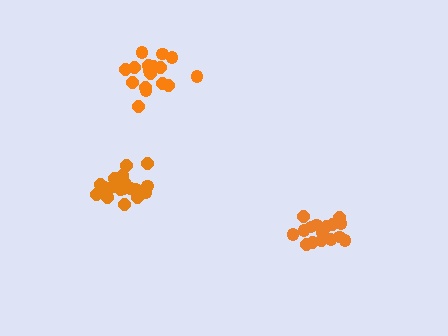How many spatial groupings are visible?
There are 3 spatial groupings.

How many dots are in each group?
Group 1: 16 dots, Group 2: 20 dots, Group 3: 17 dots (53 total).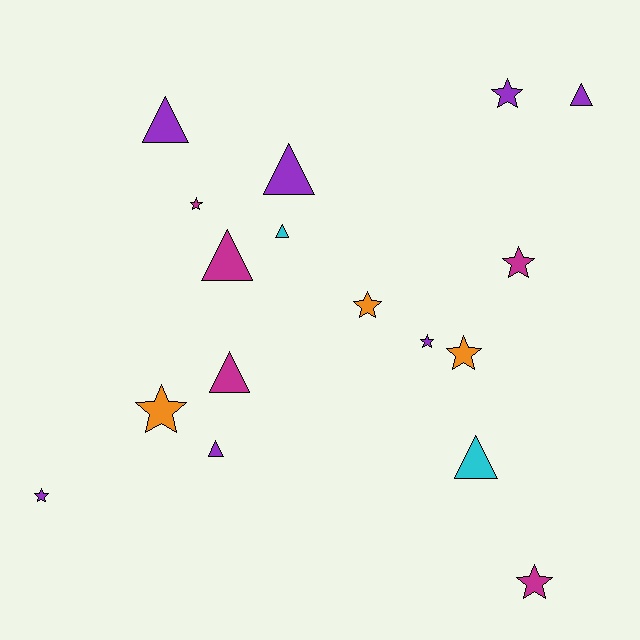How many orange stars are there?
There are 3 orange stars.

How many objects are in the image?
There are 17 objects.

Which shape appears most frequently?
Star, with 9 objects.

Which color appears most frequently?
Purple, with 7 objects.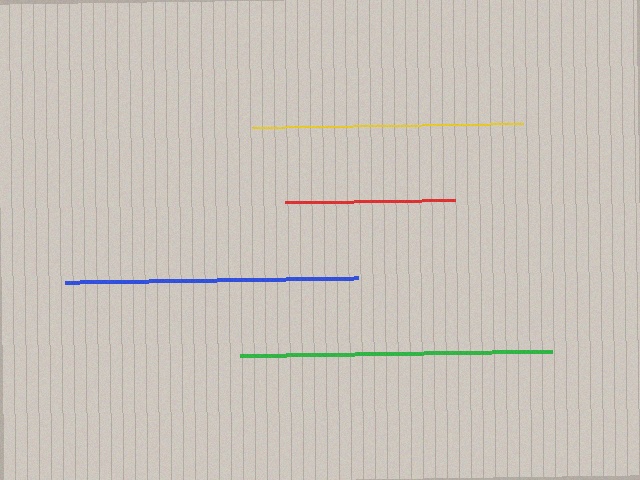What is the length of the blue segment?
The blue segment is approximately 293 pixels long.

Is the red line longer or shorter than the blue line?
The blue line is longer than the red line.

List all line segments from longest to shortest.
From longest to shortest: green, blue, yellow, red.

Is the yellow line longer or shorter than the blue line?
The blue line is longer than the yellow line.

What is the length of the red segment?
The red segment is approximately 170 pixels long.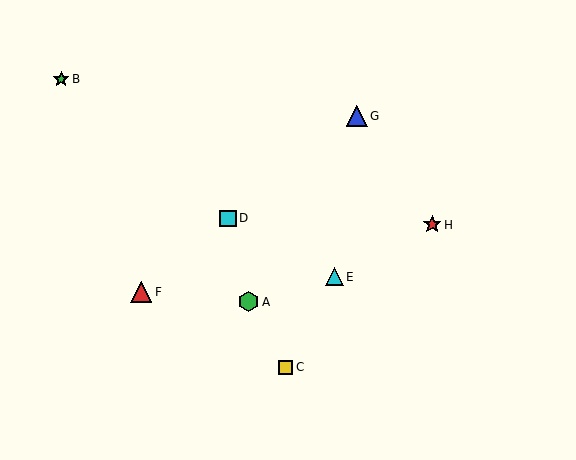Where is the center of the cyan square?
The center of the cyan square is at (228, 218).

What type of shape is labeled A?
Shape A is a green hexagon.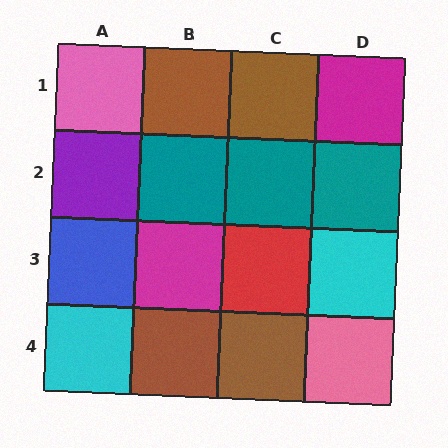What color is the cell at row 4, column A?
Cyan.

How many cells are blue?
1 cell is blue.